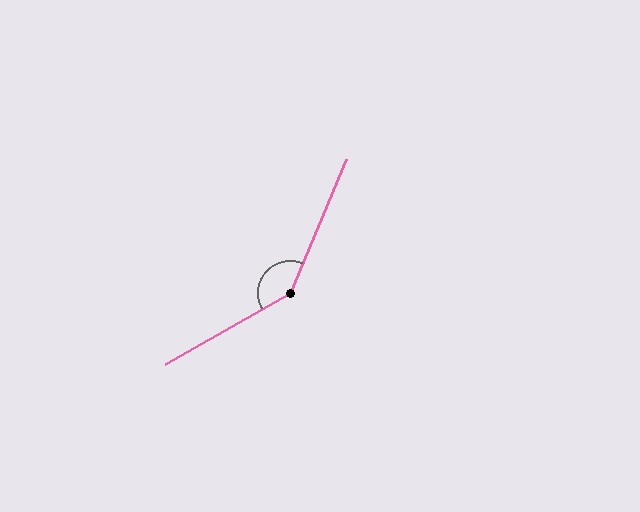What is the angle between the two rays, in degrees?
Approximately 142 degrees.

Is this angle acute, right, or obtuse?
It is obtuse.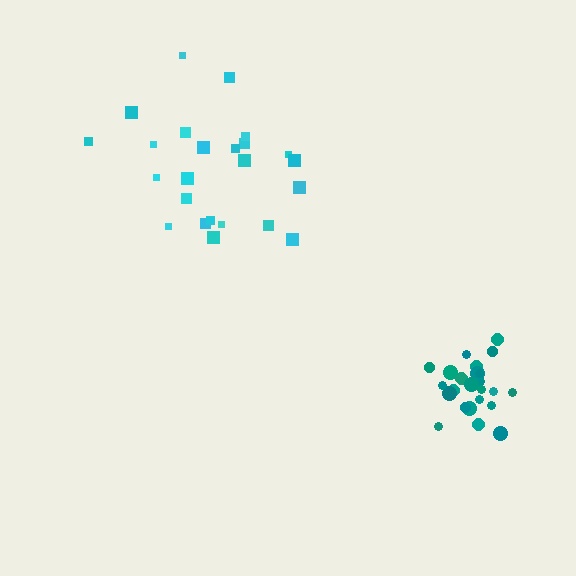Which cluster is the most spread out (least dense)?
Cyan.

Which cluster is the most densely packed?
Teal.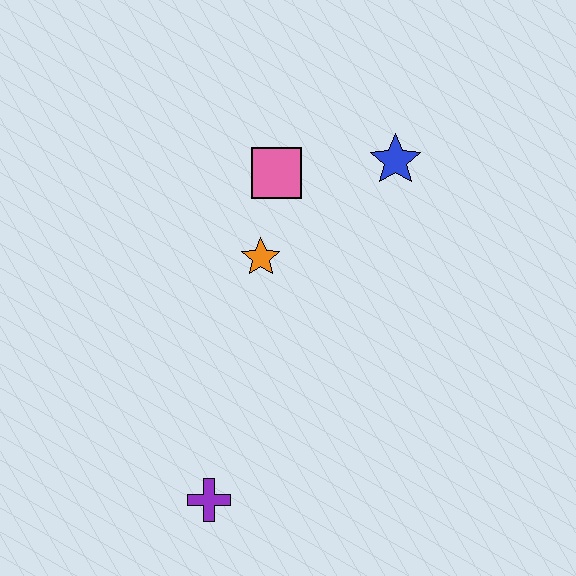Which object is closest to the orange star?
The pink square is closest to the orange star.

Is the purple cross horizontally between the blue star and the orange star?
No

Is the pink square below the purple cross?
No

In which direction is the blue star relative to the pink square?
The blue star is to the right of the pink square.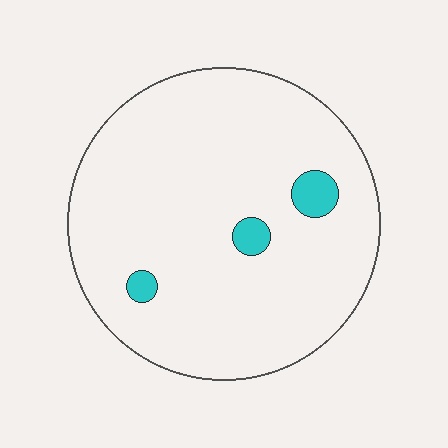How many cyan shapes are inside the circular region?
3.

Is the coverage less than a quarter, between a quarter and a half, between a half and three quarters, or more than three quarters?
Less than a quarter.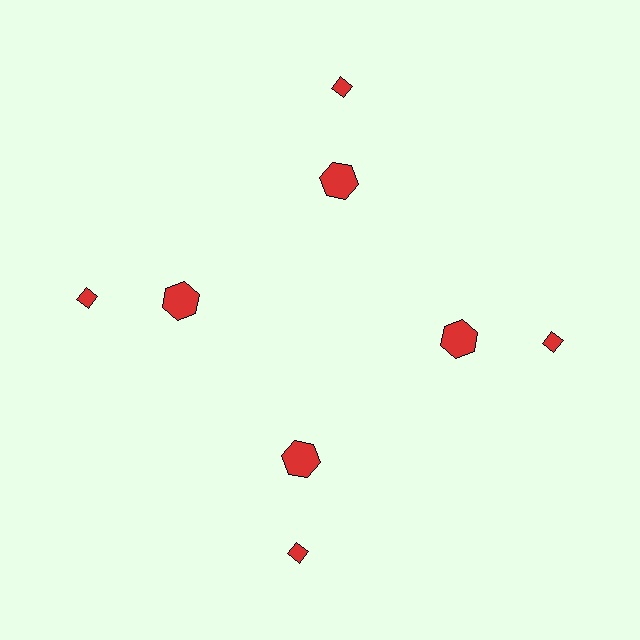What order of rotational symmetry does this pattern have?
This pattern has 4-fold rotational symmetry.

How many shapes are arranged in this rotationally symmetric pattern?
There are 8 shapes, arranged in 4 groups of 2.